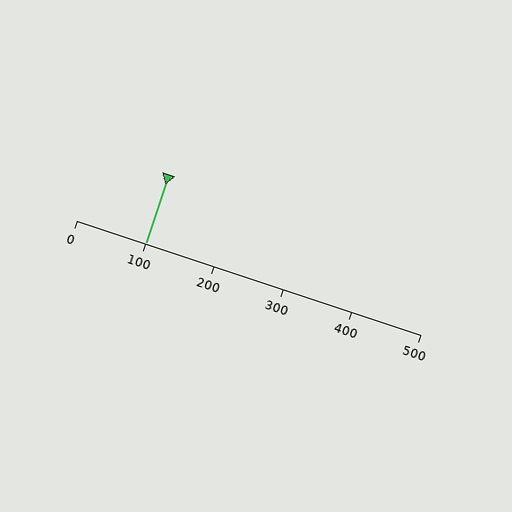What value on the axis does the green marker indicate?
The marker indicates approximately 100.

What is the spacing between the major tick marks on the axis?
The major ticks are spaced 100 apart.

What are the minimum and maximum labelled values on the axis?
The axis runs from 0 to 500.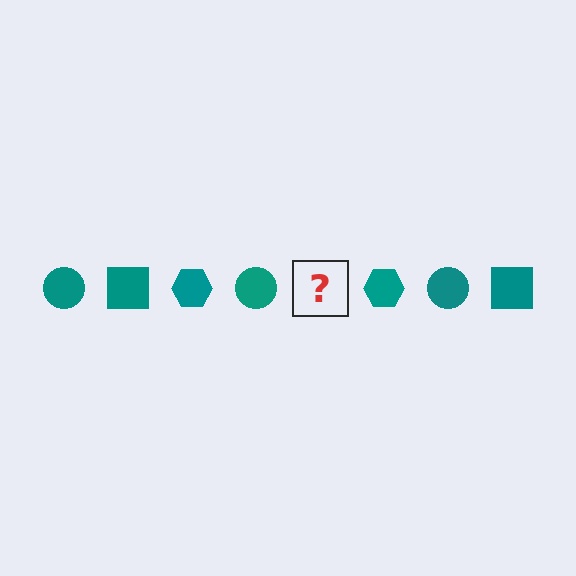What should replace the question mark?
The question mark should be replaced with a teal square.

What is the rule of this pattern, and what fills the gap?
The rule is that the pattern cycles through circle, square, hexagon shapes in teal. The gap should be filled with a teal square.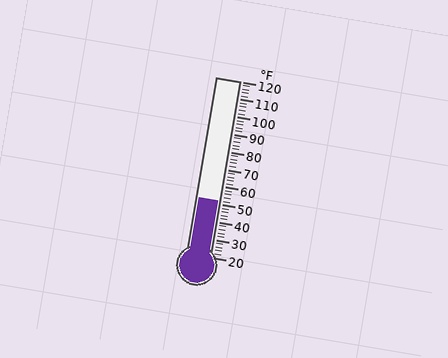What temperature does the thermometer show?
The thermometer shows approximately 52°F.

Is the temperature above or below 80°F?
The temperature is below 80°F.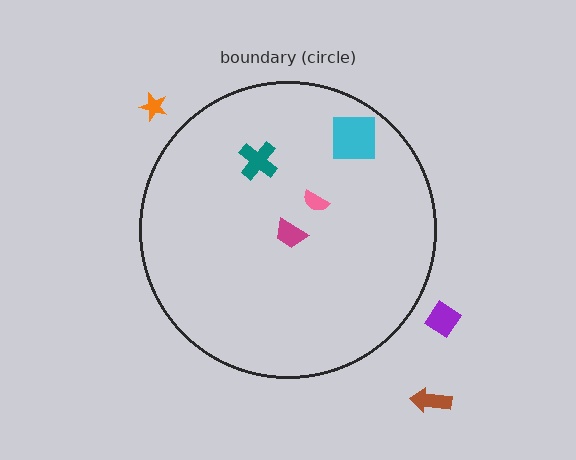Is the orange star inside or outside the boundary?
Outside.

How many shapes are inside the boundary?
4 inside, 3 outside.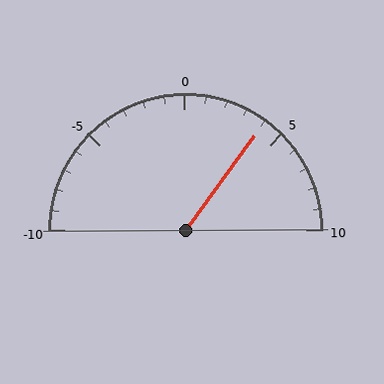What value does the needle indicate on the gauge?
The needle indicates approximately 4.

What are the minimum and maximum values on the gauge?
The gauge ranges from -10 to 10.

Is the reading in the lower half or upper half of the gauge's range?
The reading is in the upper half of the range (-10 to 10).